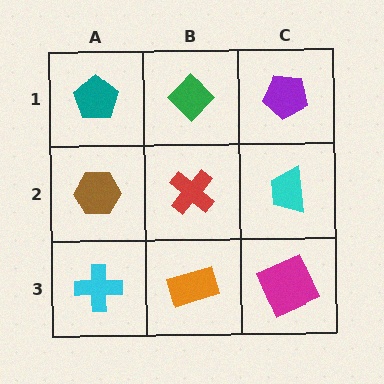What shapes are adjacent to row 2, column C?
A purple pentagon (row 1, column C), a magenta square (row 3, column C), a red cross (row 2, column B).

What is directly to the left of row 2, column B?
A brown hexagon.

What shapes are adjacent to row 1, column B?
A red cross (row 2, column B), a teal pentagon (row 1, column A), a purple pentagon (row 1, column C).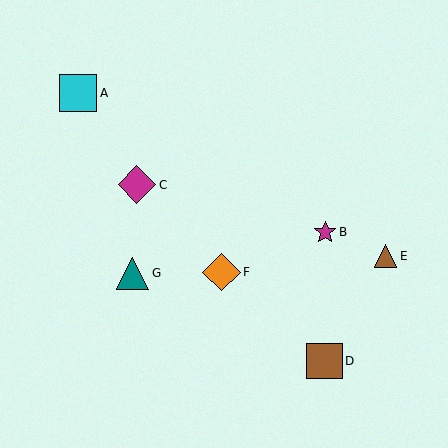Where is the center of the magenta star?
The center of the magenta star is at (325, 232).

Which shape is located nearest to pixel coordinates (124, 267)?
The teal triangle (labeled G) at (132, 273) is nearest to that location.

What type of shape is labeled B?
Shape B is a magenta star.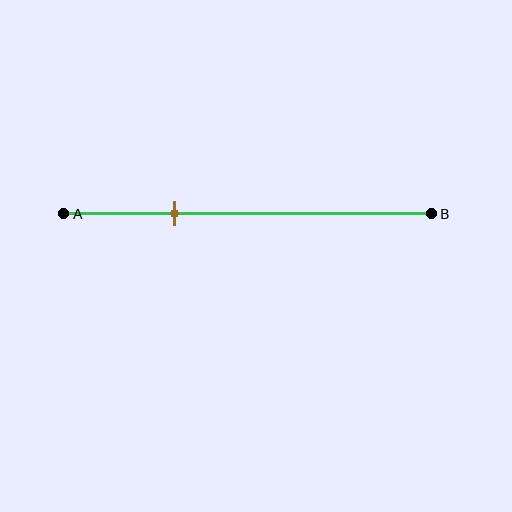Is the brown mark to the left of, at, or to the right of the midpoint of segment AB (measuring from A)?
The brown mark is to the left of the midpoint of segment AB.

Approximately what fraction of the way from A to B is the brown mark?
The brown mark is approximately 30% of the way from A to B.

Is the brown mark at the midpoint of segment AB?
No, the mark is at about 30% from A, not at the 50% midpoint.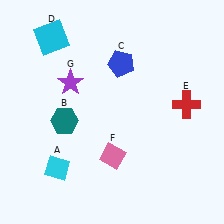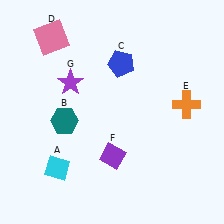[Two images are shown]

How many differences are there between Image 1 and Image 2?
There are 3 differences between the two images.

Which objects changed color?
D changed from cyan to pink. E changed from red to orange. F changed from pink to purple.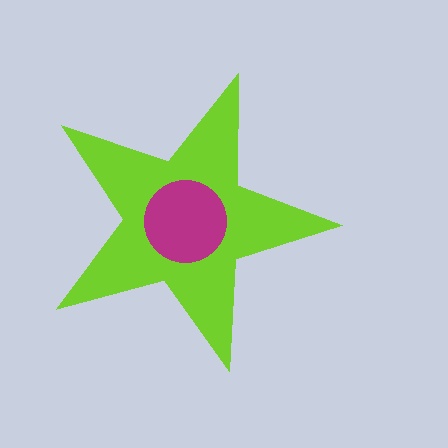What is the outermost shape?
The lime star.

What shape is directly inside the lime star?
The magenta circle.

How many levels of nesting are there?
2.